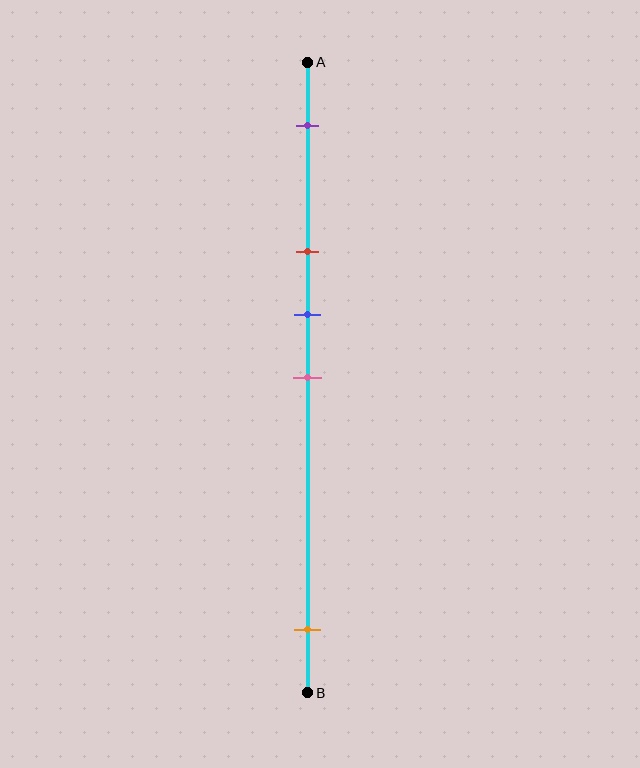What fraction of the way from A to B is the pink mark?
The pink mark is approximately 50% (0.5) of the way from A to B.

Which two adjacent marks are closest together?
The blue and pink marks are the closest adjacent pair.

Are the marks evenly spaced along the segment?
No, the marks are not evenly spaced.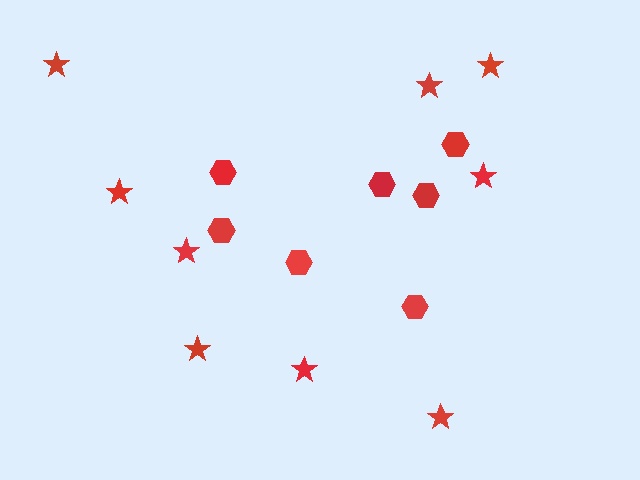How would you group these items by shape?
There are 2 groups: one group of stars (9) and one group of hexagons (7).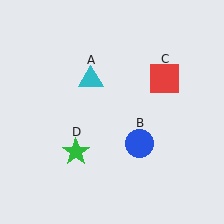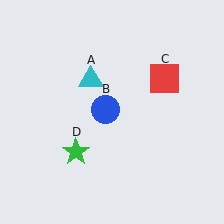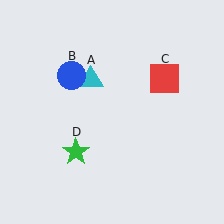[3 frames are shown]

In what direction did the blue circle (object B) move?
The blue circle (object B) moved up and to the left.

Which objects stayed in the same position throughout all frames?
Cyan triangle (object A) and red square (object C) and green star (object D) remained stationary.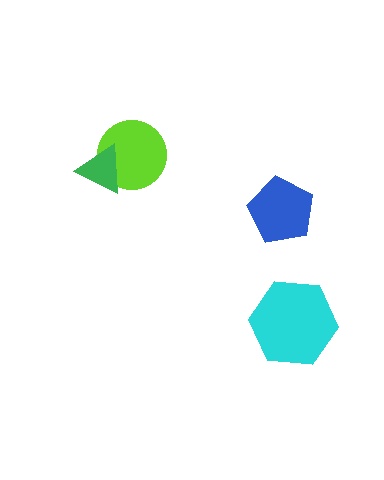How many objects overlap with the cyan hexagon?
0 objects overlap with the cyan hexagon.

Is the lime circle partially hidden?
Yes, it is partially covered by another shape.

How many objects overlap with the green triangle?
1 object overlaps with the green triangle.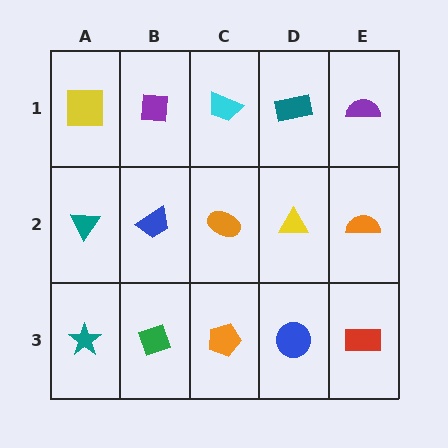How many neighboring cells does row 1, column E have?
2.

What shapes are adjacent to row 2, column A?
A yellow square (row 1, column A), a teal star (row 3, column A), a blue trapezoid (row 2, column B).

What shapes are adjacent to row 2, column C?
A cyan trapezoid (row 1, column C), an orange pentagon (row 3, column C), a blue trapezoid (row 2, column B), a yellow triangle (row 2, column D).